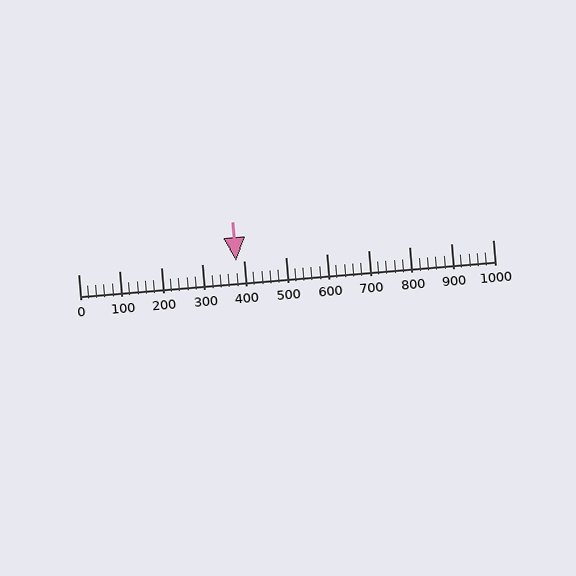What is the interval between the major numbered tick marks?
The major tick marks are spaced 100 units apart.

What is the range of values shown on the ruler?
The ruler shows values from 0 to 1000.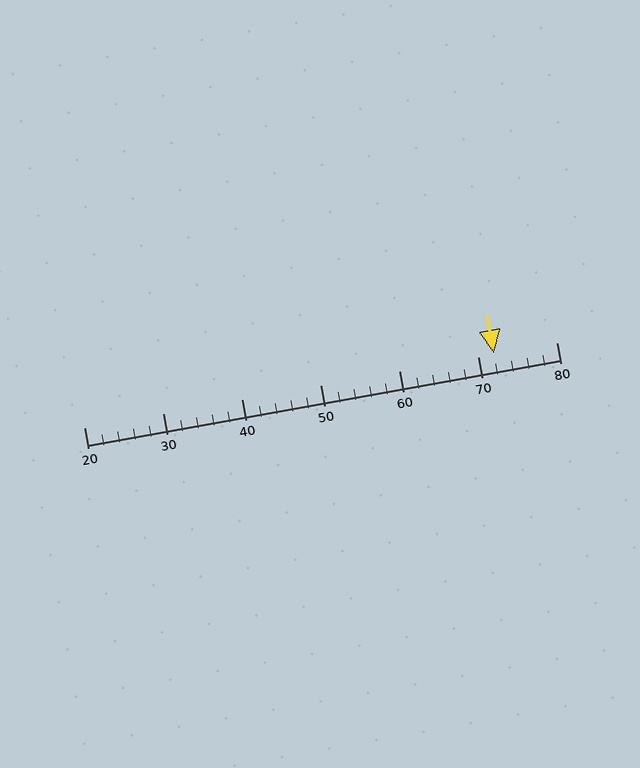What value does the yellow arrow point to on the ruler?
The yellow arrow points to approximately 72.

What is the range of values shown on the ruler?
The ruler shows values from 20 to 80.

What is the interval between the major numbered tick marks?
The major tick marks are spaced 10 units apart.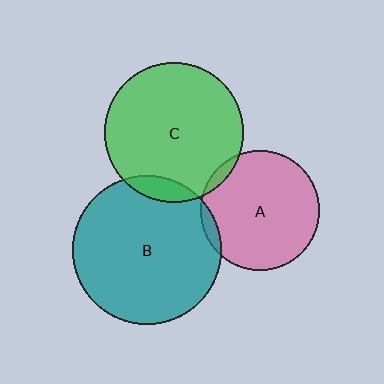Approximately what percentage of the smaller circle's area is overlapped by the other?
Approximately 5%.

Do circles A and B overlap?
Yes.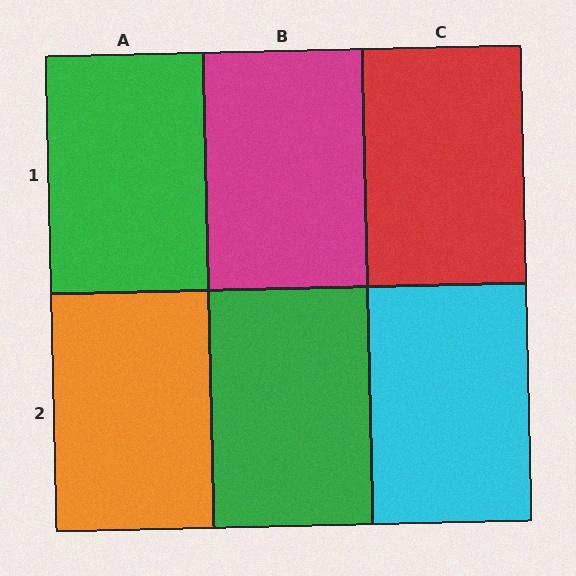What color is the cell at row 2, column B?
Green.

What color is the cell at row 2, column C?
Cyan.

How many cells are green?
2 cells are green.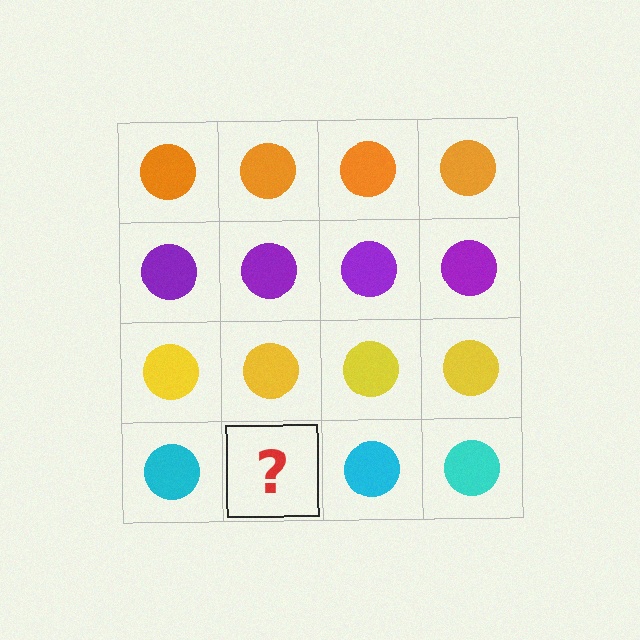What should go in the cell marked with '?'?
The missing cell should contain a cyan circle.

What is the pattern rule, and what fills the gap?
The rule is that each row has a consistent color. The gap should be filled with a cyan circle.